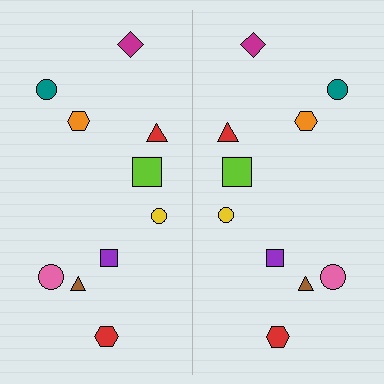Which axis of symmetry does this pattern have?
The pattern has a vertical axis of symmetry running through the center of the image.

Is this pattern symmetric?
Yes, this pattern has bilateral (reflection) symmetry.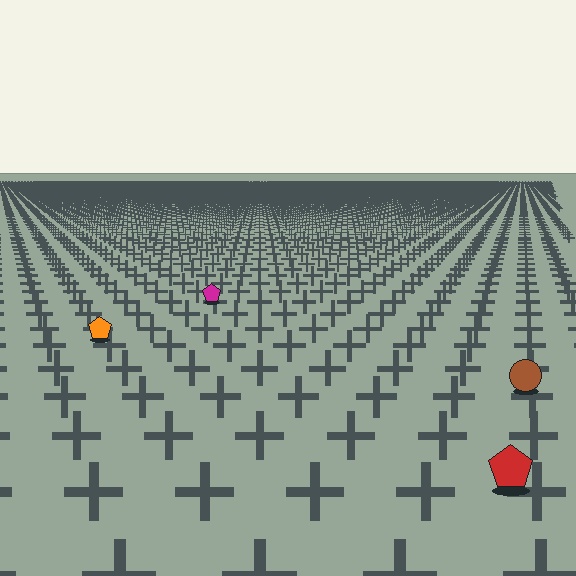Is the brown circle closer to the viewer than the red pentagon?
No. The red pentagon is closer — you can tell from the texture gradient: the ground texture is coarser near it.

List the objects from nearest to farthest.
From nearest to farthest: the red pentagon, the brown circle, the orange pentagon, the magenta pentagon.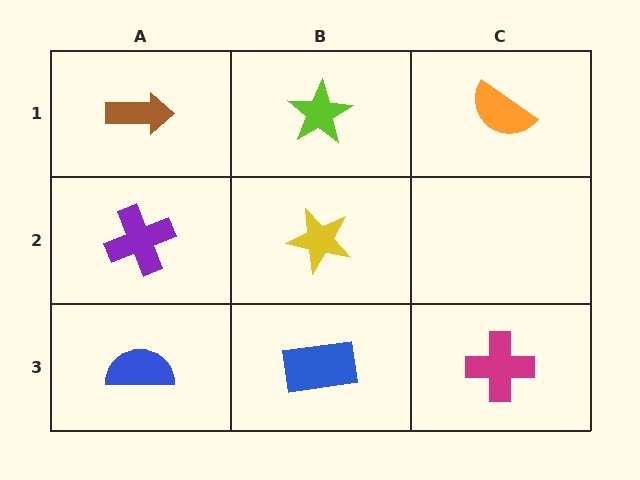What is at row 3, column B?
A blue rectangle.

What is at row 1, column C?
An orange semicircle.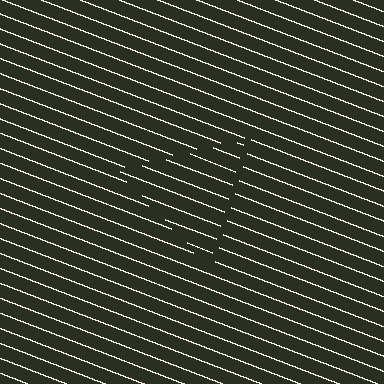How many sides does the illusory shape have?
3 sides — the line-ends trace a triangle.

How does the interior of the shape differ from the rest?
The interior of the shape contains the same grating, shifted by half a period — the contour is defined by the phase discontinuity where line-ends from the inner and outer gratings abut.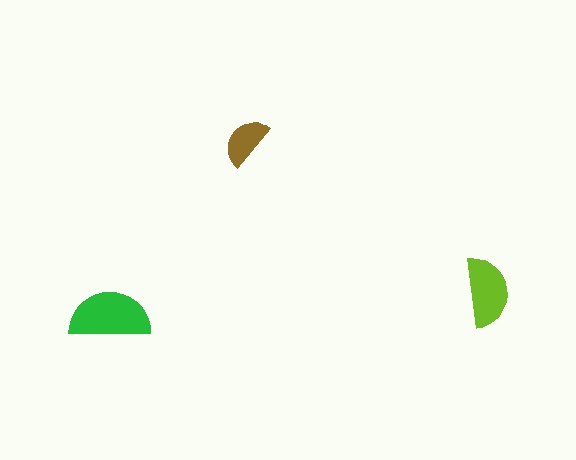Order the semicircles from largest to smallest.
the green one, the lime one, the brown one.